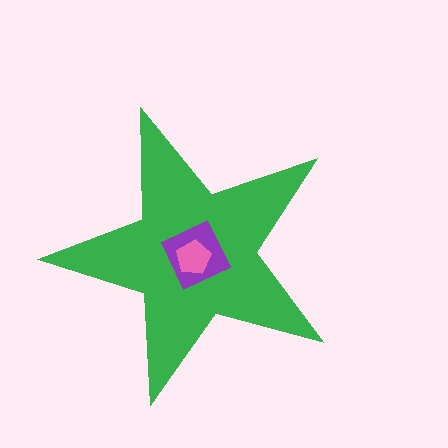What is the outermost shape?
The green star.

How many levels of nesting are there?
3.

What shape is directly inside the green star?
The purple square.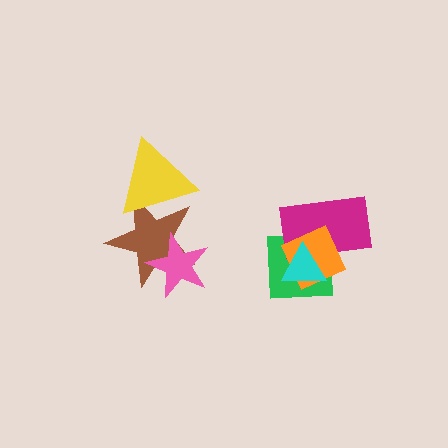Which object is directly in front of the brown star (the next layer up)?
The pink star is directly in front of the brown star.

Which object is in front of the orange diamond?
The cyan triangle is in front of the orange diamond.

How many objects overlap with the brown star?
2 objects overlap with the brown star.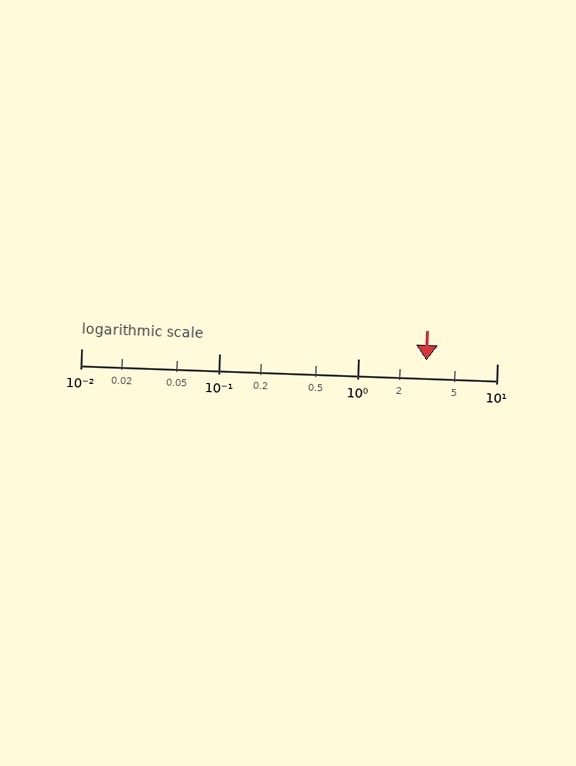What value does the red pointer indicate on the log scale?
The pointer indicates approximately 3.1.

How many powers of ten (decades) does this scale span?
The scale spans 3 decades, from 0.01 to 10.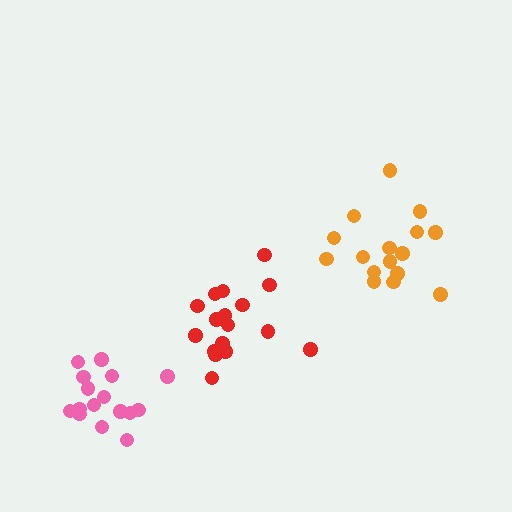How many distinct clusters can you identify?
There are 3 distinct clusters.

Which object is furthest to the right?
The orange cluster is rightmost.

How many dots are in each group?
Group 1: 17 dots, Group 2: 16 dots, Group 3: 16 dots (49 total).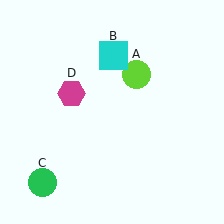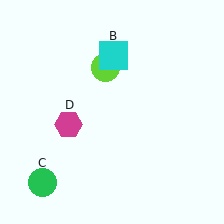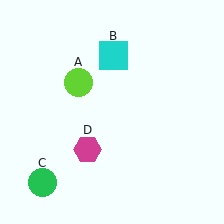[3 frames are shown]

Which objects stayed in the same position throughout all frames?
Cyan square (object B) and green circle (object C) remained stationary.